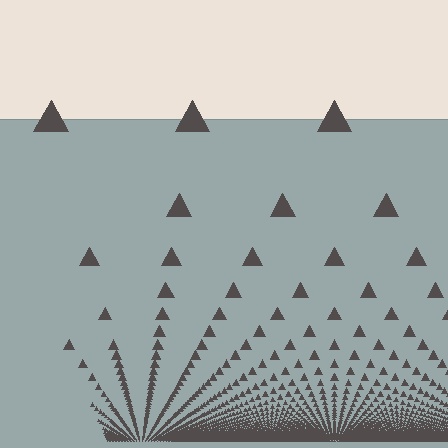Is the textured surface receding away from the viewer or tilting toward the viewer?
The surface appears to tilt toward the viewer. Texture elements get larger and sparser toward the top.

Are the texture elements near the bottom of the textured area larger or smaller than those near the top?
Smaller. The gradient is inverted — elements near the bottom are smaller and denser.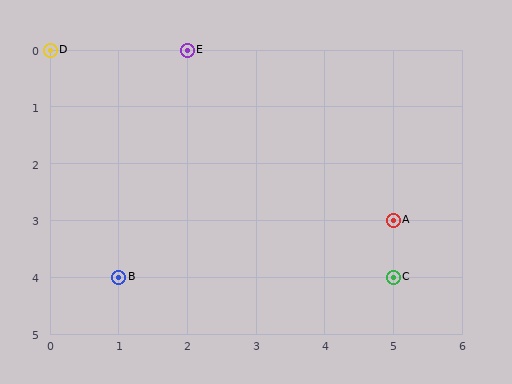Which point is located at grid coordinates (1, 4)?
Point B is at (1, 4).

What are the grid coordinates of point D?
Point D is at grid coordinates (0, 0).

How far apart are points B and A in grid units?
Points B and A are 4 columns and 1 row apart (about 4.1 grid units diagonally).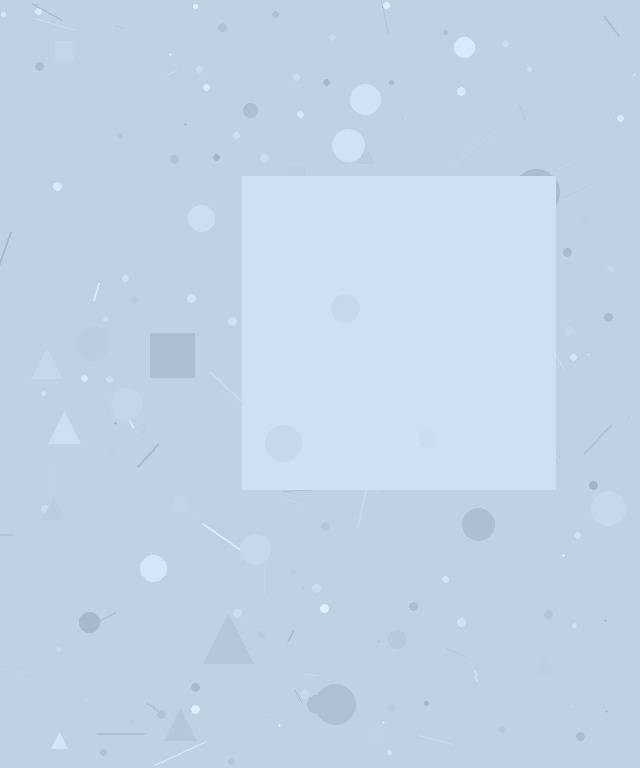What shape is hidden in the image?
A square is hidden in the image.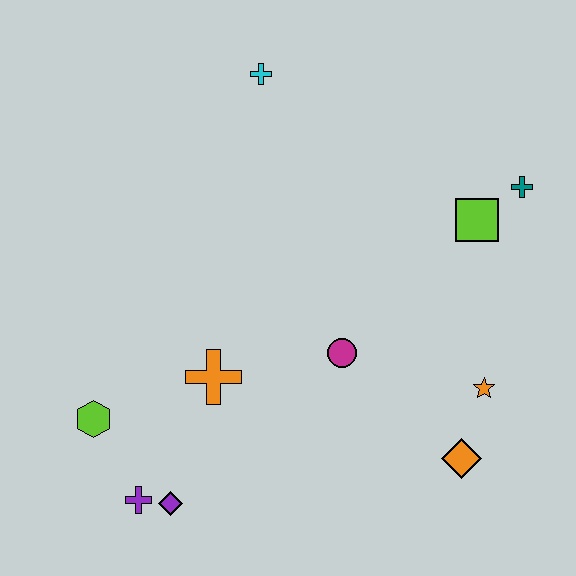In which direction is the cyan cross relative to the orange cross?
The cyan cross is above the orange cross.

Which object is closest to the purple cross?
The purple diamond is closest to the purple cross.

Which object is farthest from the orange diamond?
The cyan cross is farthest from the orange diamond.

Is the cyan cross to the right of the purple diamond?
Yes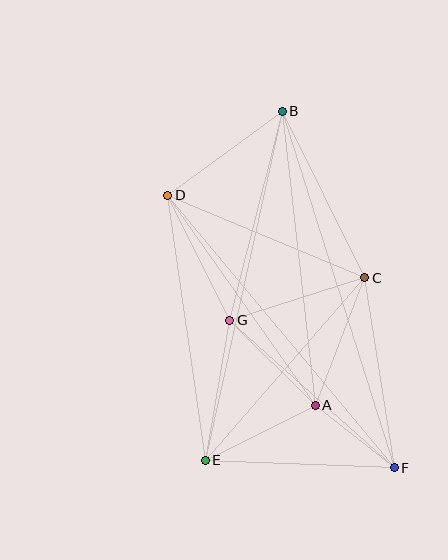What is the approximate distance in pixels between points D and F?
The distance between D and F is approximately 355 pixels.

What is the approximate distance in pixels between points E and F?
The distance between E and F is approximately 189 pixels.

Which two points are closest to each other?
Points A and F are closest to each other.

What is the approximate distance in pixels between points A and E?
The distance between A and E is approximately 123 pixels.